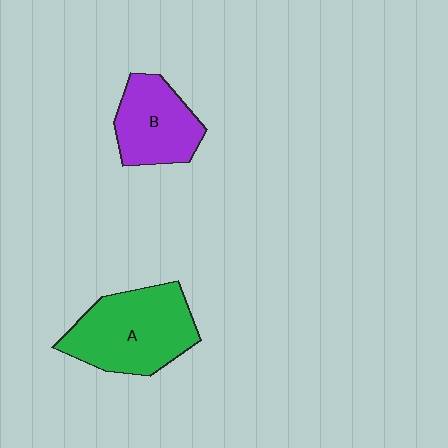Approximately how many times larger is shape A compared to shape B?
Approximately 1.4 times.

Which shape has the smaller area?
Shape B (purple).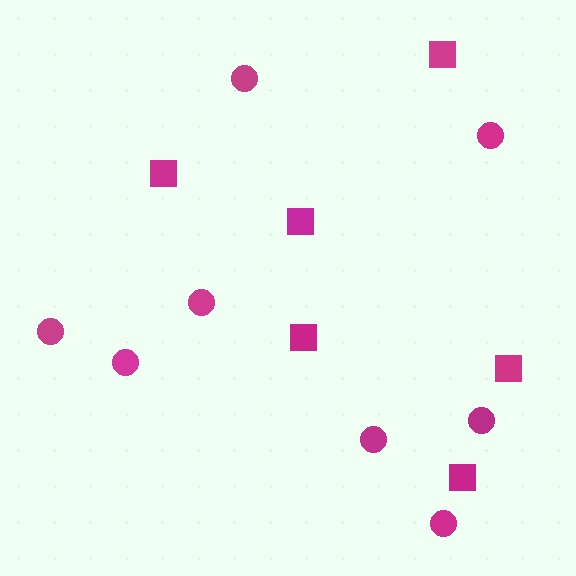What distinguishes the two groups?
There are 2 groups: one group of squares (6) and one group of circles (8).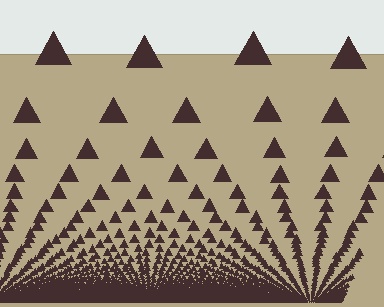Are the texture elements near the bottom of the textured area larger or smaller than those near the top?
Smaller. The gradient is inverted — elements near the bottom are smaller and denser.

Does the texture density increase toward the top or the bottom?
Density increases toward the bottom.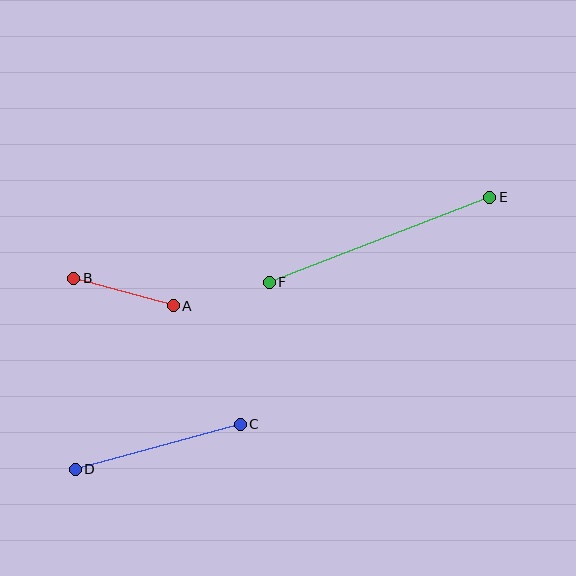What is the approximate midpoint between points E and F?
The midpoint is at approximately (379, 240) pixels.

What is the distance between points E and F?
The distance is approximately 236 pixels.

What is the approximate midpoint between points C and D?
The midpoint is at approximately (158, 447) pixels.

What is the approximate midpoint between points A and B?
The midpoint is at approximately (124, 292) pixels.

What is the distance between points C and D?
The distance is approximately 171 pixels.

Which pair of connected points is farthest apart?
Points E and F are farthest apart.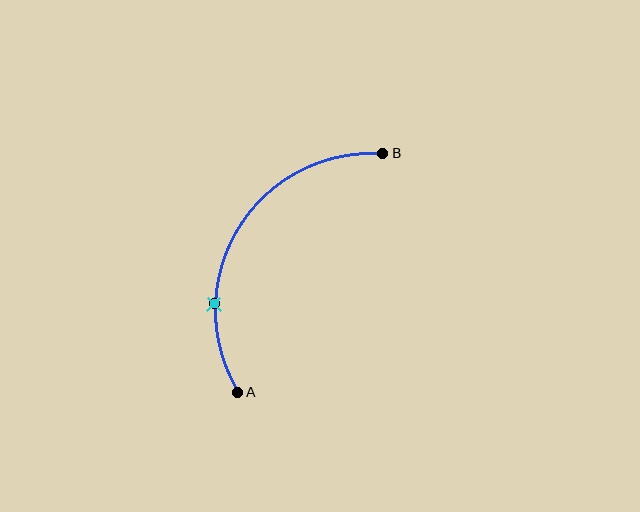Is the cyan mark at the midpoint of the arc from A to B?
No. The cyan mark lies on the arc but is closer to endpoint A. The arc midpoint would be at the point on the curve equidistant along the arc from both A and B.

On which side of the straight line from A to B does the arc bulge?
The arc bulges to the left of the straight line connecting A and B.